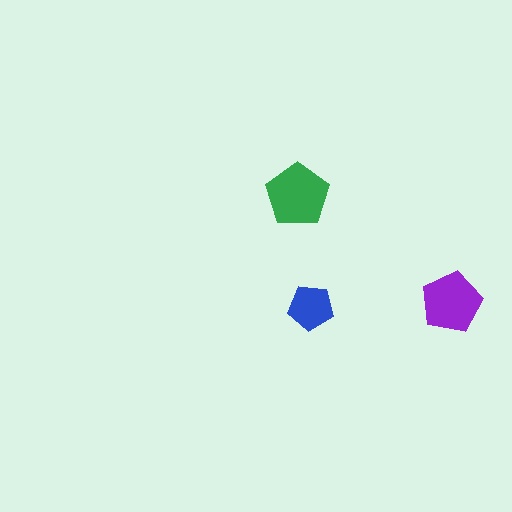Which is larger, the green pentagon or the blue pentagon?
The green one.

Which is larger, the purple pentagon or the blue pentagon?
The purple one.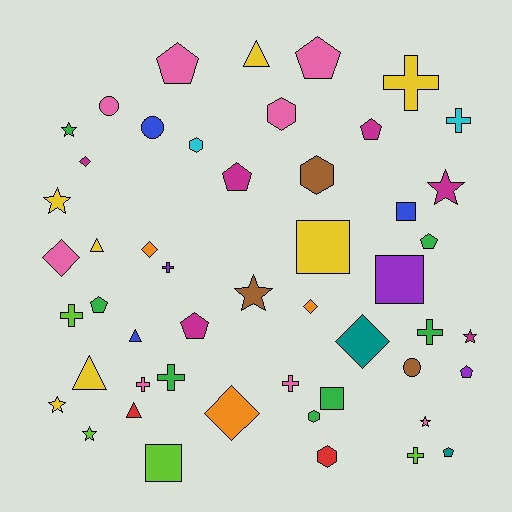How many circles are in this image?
There are 3 circles.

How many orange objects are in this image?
There are 3 orange objects.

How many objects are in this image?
There are 50 objects.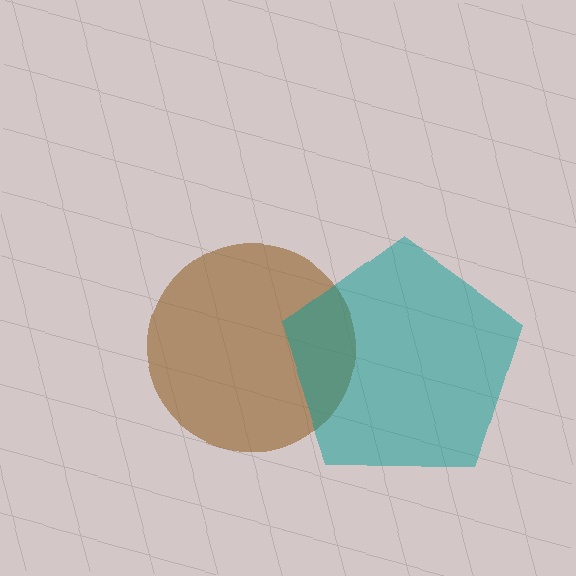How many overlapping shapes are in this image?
There are 2 overlapping shapes in the image.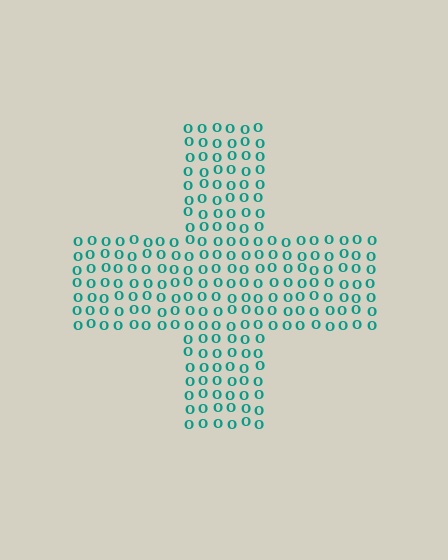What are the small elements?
The small elements are letter O's.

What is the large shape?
The large shape is a cross.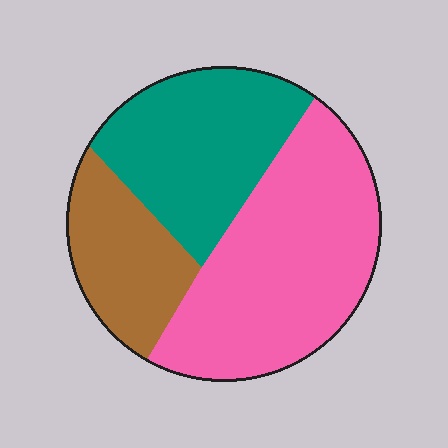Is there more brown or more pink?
Pink.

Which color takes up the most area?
Pink, at roughly 45%.